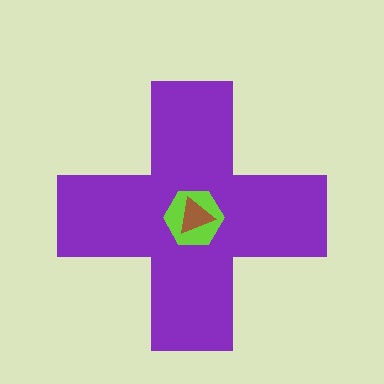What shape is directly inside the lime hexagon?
The brown triangle.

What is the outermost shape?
The purple cross.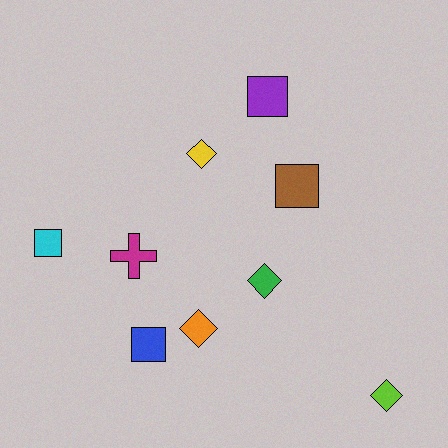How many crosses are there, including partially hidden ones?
There is 1 cross.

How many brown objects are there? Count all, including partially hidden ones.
There is 1 brown object.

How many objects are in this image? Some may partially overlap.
There are 9 objects.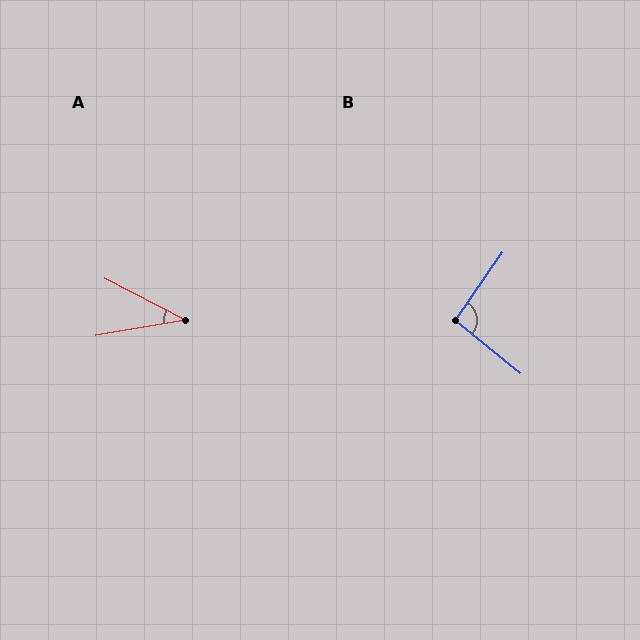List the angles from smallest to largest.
A (37°), B (94°).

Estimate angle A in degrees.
Approximately 37 degrees.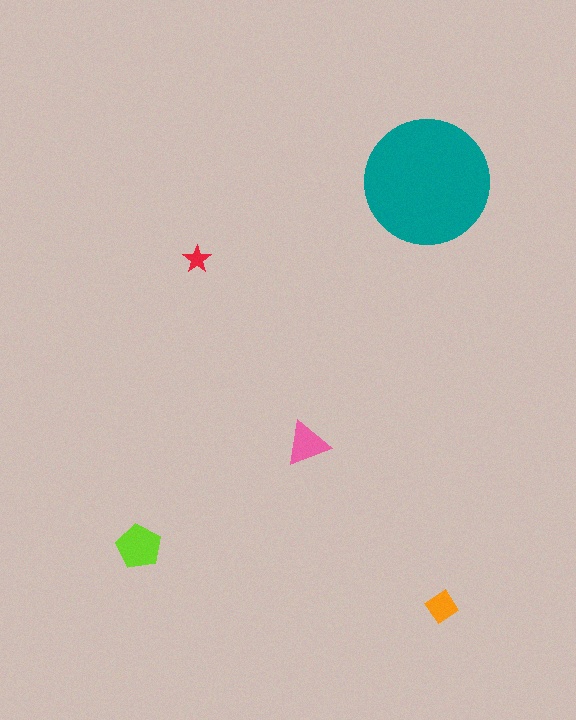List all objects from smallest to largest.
The red star, the orange diamond, the pink triangle, the lime pentagon, the teal circle.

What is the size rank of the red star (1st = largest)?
5th.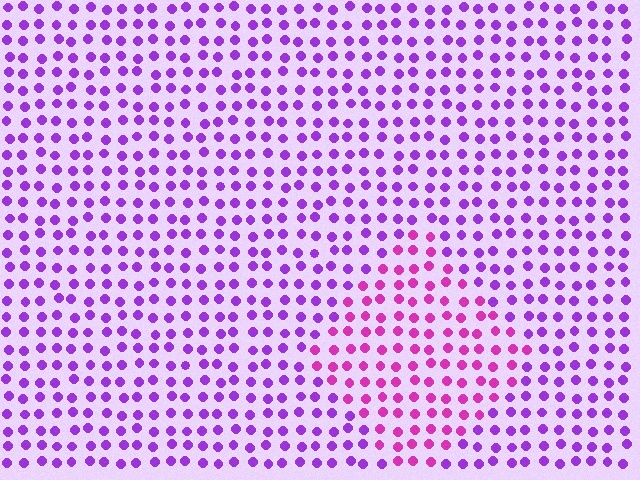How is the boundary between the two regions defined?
The boundary is defined purely by a slight shift in hue (about 35 degrees). Spacing, size, and orientation are identical on both sides.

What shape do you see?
I see a diamond.